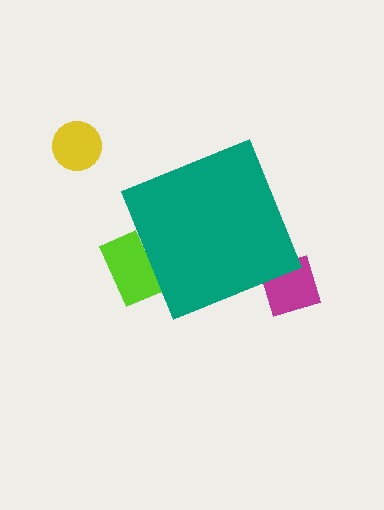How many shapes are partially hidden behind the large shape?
2 shapes are partially hidden.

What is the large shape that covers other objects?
A teal diamond.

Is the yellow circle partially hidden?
No, the yellow circle is fully visible.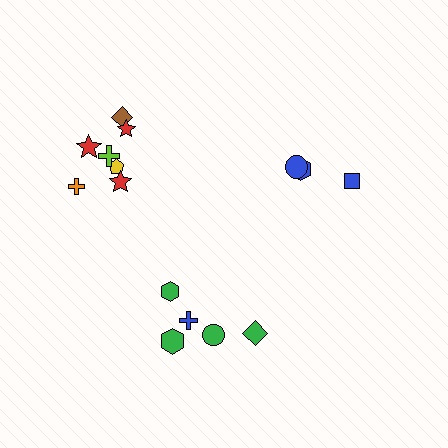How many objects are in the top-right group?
There are 3 objects.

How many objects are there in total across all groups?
There are 15 objects.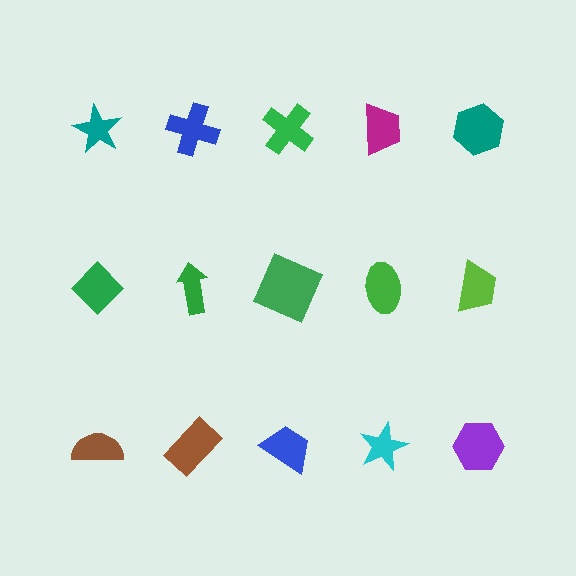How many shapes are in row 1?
5 shapes.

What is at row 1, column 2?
A blue cross.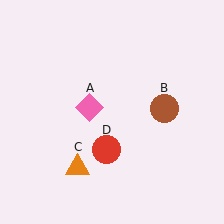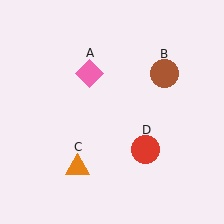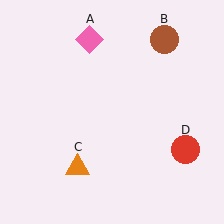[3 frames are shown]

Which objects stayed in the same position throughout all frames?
Orange triangle (object C) remained stationary.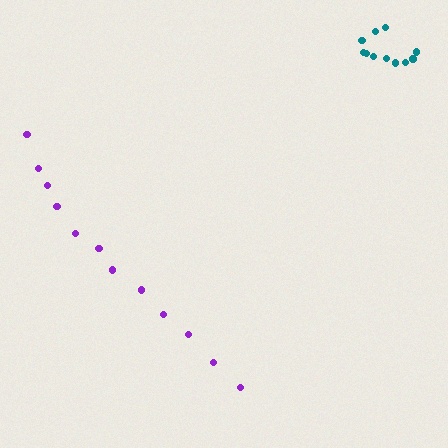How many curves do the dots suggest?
There are 2 distinct paths.